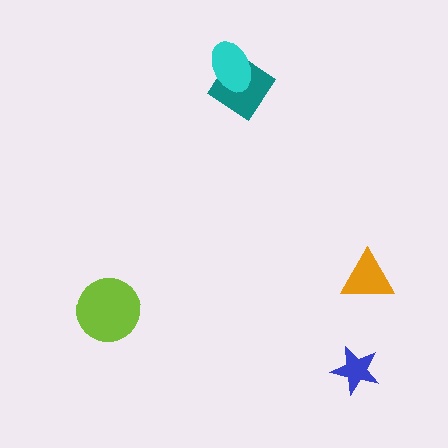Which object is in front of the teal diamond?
The cyan ellipse is in front of the teal diamond.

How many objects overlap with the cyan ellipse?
1 object overlaps with the cyan ellipse.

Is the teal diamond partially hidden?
Yes, it is partially covered by another shape.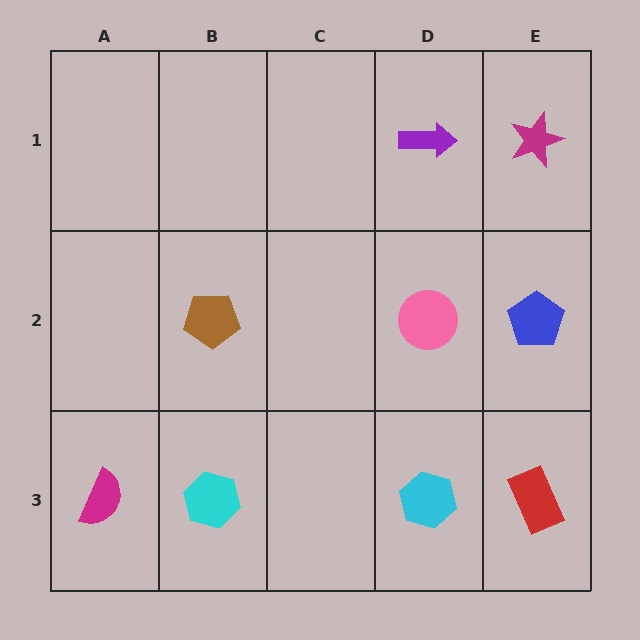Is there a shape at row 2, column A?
No, that cell is empty.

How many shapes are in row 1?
2 shapes.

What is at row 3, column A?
A magenta semicircle.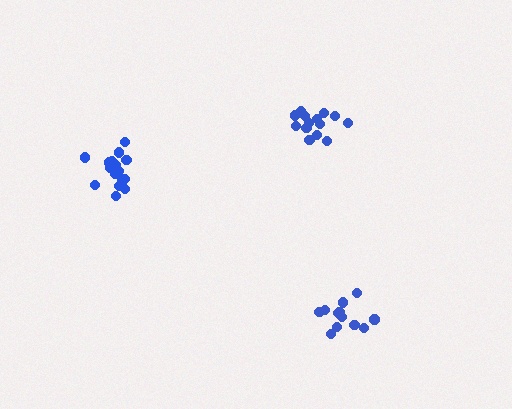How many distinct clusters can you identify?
There are 3 distinct clusters.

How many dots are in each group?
Group 1: 18 dots, Group 2: 16 dots, Group 3: 12 dots (46 total).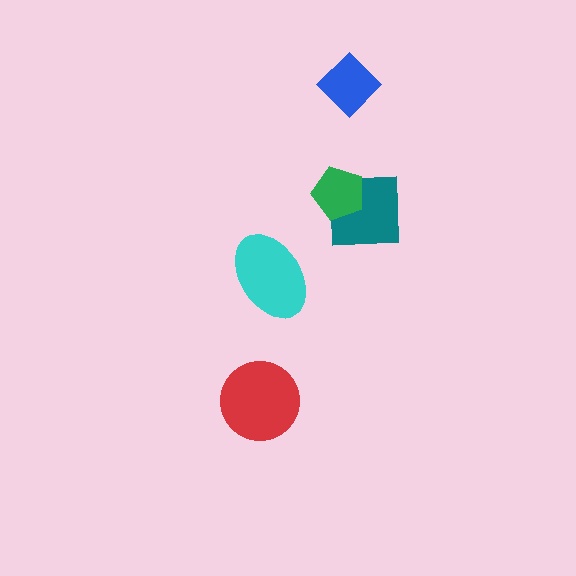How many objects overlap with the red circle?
0 objects overlap with the red circle.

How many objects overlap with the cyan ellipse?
0 objects overlap with the cyan ellipse.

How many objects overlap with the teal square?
1 object overlaps with the teal square.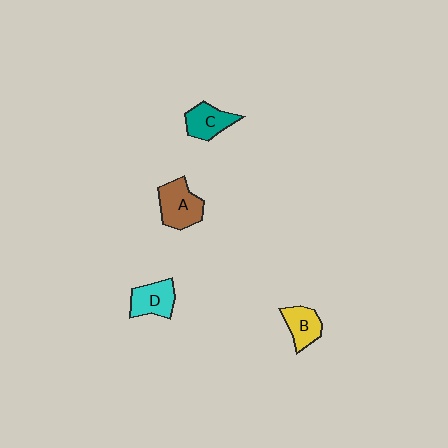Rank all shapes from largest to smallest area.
From largest to smallest: A (brown), D (cyan), C (teal), B (yellow).